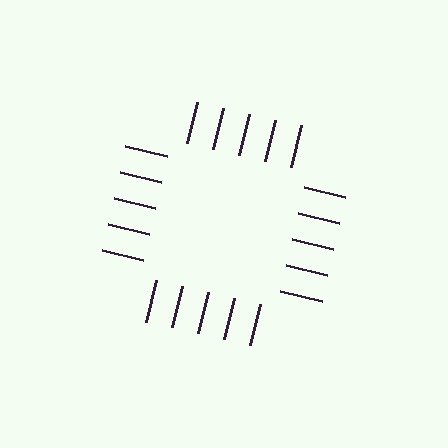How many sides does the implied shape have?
4 sides — the line-ends trace a square.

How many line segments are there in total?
20 — 5 along each of the 4 edges.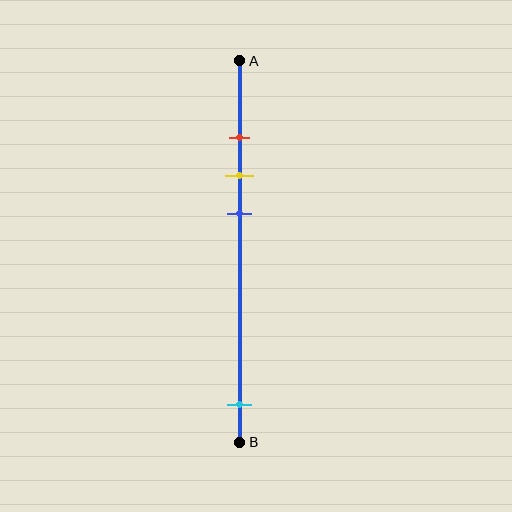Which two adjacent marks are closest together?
The red and yellow marks are the closest adjacent pair.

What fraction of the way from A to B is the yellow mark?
The yellow mark is approximately 30% (0.3) of the way from A to B.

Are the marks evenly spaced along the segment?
No, the marks are not evenly spaced.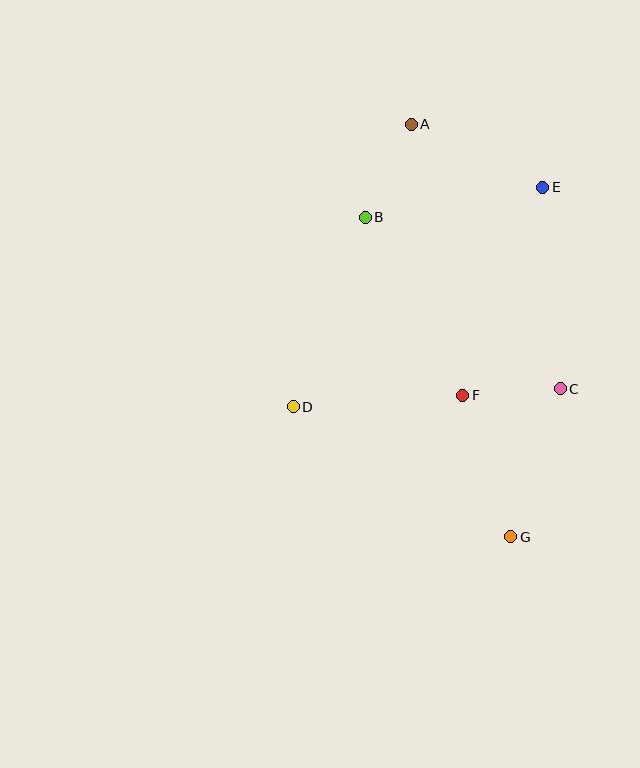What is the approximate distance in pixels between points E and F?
The distance between E and F is approximately 223 pixels.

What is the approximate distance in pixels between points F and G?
The distance between F and G is approximately 149 pixels.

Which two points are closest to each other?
Points C and F are closest to each other.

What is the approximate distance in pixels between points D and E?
The distance between D and E is approximately 332 pixels.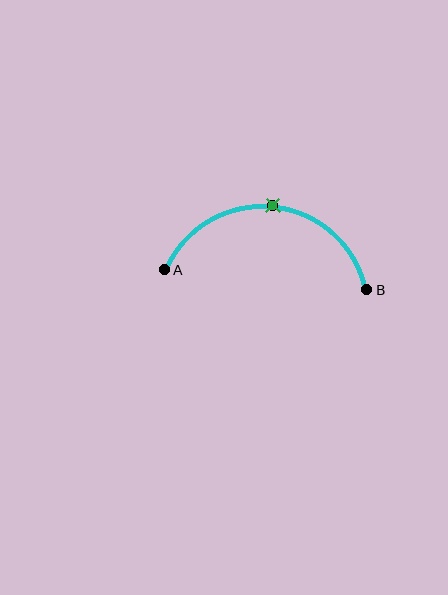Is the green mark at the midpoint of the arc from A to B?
Yes. The green mark lies on the arc at equal arc-length from both A and B — it is the arc midpoint.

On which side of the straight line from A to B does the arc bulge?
The arc bulges above the straight line connecting A and B.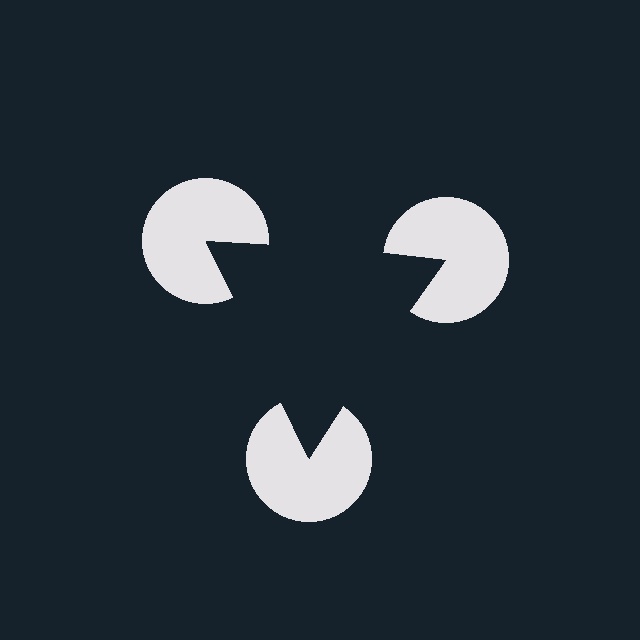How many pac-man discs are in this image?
There are 3 — one at each vertex of the illusory triangle.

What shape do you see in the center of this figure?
An illusory triangle — its edges are inferred from the aligned wedge cuts in the pac-man discs, not physically drawn.